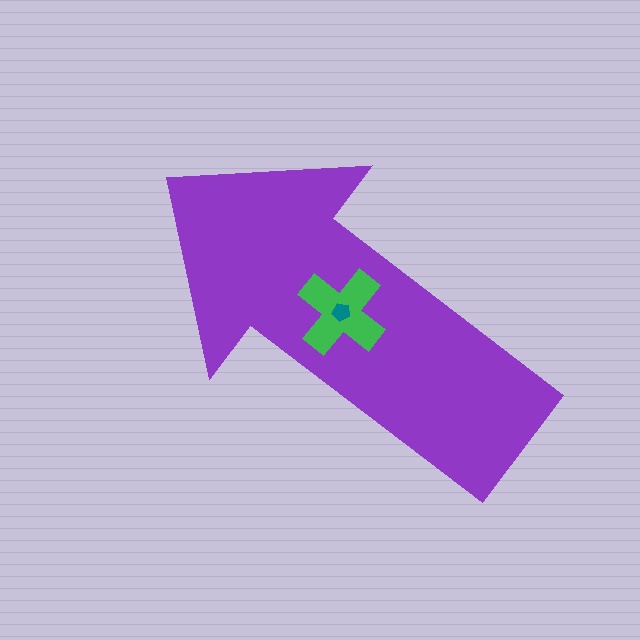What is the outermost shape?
The purple arrow.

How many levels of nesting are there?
3.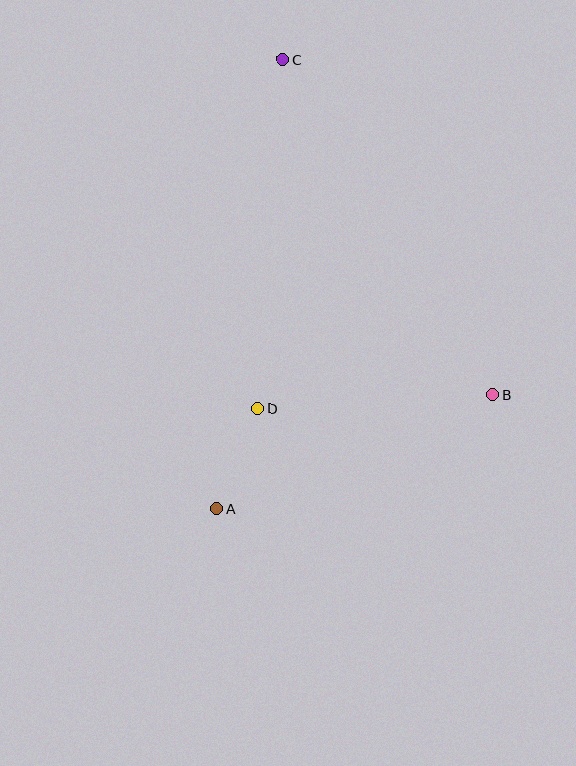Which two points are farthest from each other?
Points A and C are farthest from each other.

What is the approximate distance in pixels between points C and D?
The distance between C and D is approximately 350 pixels.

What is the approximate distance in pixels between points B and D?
The distance between B and D is approximately 235 pixels.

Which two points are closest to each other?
Points A and D are closest to each other.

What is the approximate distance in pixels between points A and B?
The distance between A and B is approximately 298 pixels.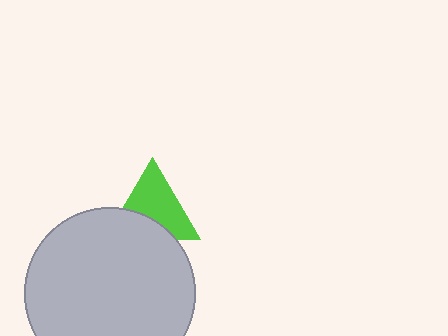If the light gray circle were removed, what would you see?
You would see the complete lime triangle.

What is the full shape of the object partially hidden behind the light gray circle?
The partially hidden object is a lime triangle.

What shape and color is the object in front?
The object in front is a light gray circle.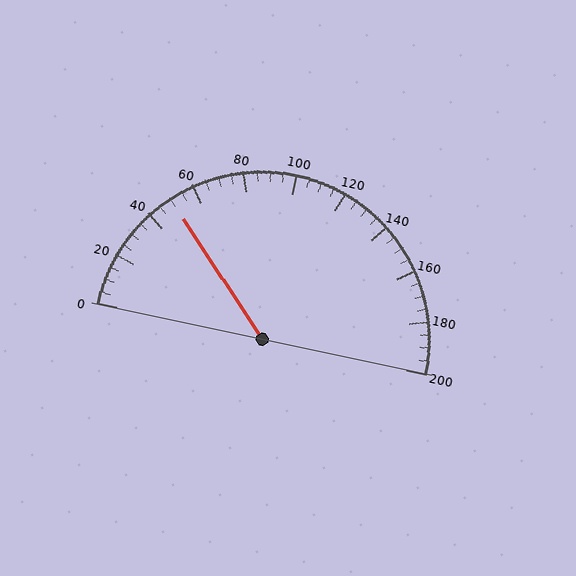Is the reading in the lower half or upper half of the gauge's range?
The reading is in the lower half of the range (0 to 200).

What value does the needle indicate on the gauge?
The needle indicates approximately 50.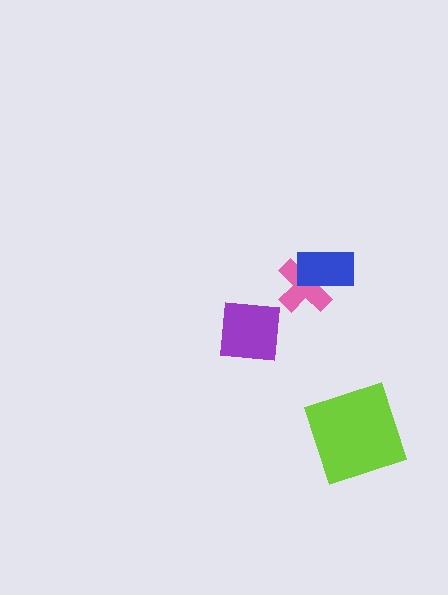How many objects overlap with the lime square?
0 objects overlap with the lime square.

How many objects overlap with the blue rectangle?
1 object overlaps with the blue rectangle.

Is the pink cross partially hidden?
Yes, it is partially covered by another shape.